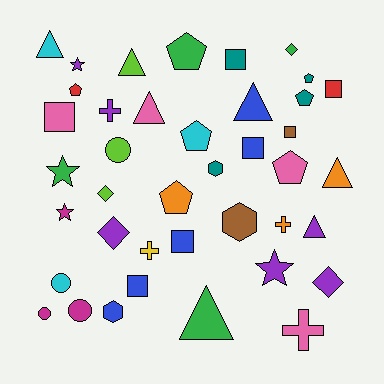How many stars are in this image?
There are 4 stars.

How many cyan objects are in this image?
There are 3 cyan objects.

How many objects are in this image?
There are 40 objects.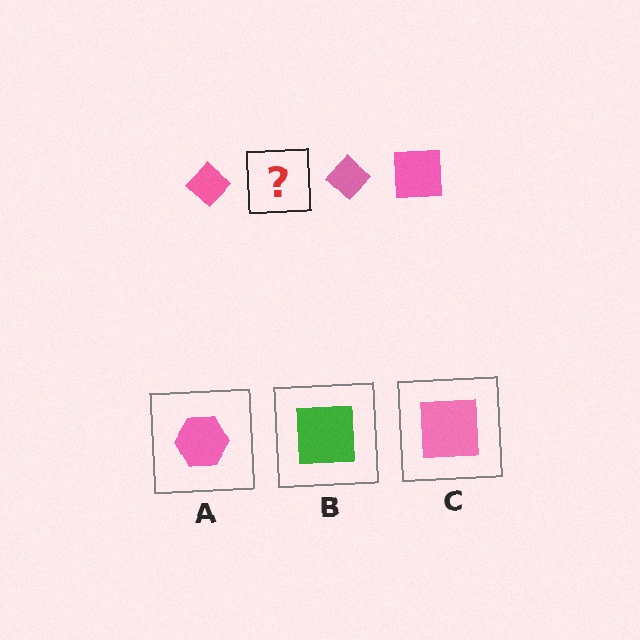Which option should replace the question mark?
Option C.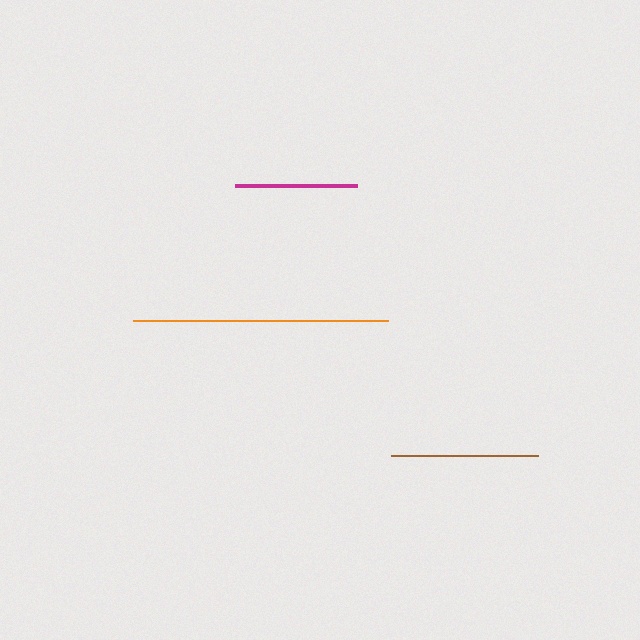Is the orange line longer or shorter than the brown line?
The orange line is longer than the brown line.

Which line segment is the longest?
The orange line is the longest at approximately 255 pixels.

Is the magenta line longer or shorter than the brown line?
The brown line is longer than the magenta line.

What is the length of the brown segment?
The brown segment is approximately 146 pixels long.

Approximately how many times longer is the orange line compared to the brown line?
The orange line is approximately 1.7 times the length of the brown line.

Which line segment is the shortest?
The magenta line is the shortest at approximately 122 pixels.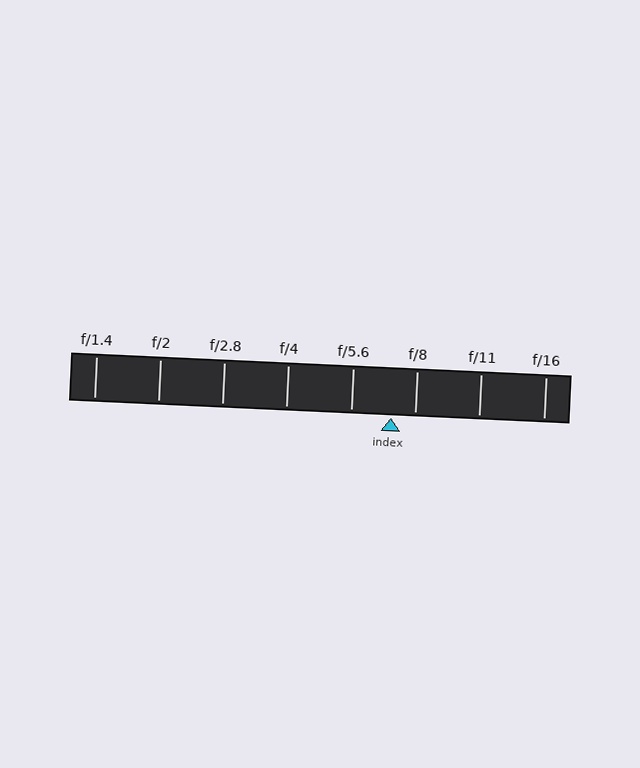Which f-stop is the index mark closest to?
The index mark is closest to f/8.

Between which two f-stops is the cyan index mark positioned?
The index mark is between f/5.6 and f/8.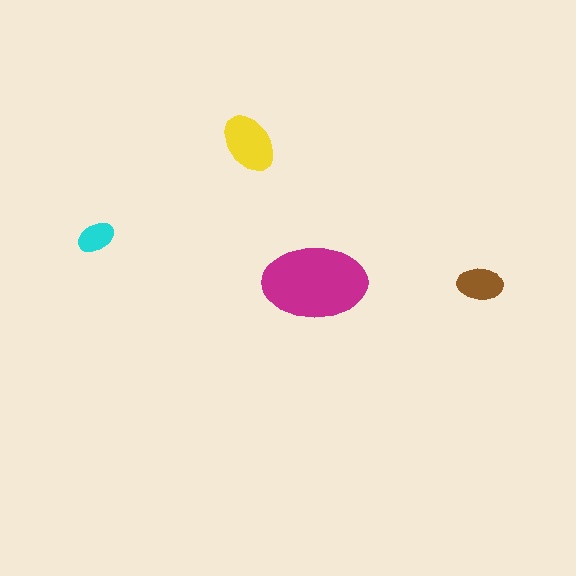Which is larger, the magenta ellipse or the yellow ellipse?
The magenta one.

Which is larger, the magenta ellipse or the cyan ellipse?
The magenta one.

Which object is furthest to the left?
The cyan ellipse is leftmost.